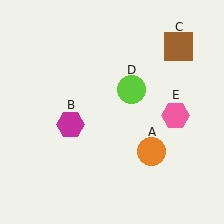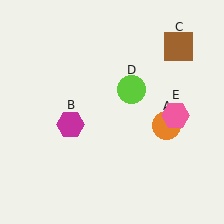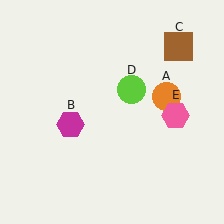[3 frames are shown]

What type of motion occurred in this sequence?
The orange circle (object A) rotated counterclockwise around the center of the scene.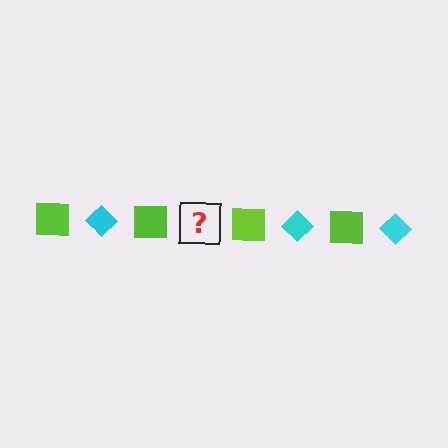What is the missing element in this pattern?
The missing element is a cyan diamond.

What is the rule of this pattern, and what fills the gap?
The rule is that the pattern alternates between lime square and cyan diamond. The gap should be filled with a cyan diamond.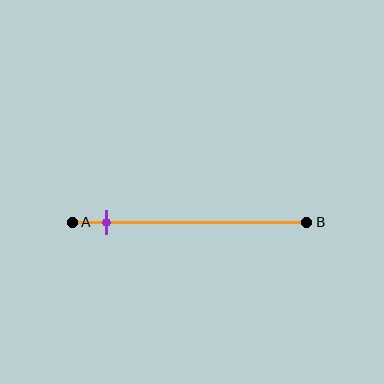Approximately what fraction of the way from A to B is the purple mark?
The purple mark is approximately 15% of the way from A to B.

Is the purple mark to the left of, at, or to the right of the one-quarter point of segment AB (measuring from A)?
The purple mark is to the left of the one-quarter point of segment AB.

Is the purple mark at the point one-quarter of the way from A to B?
No, the mark is at about 15% from A, not at the 25% one-quarter point.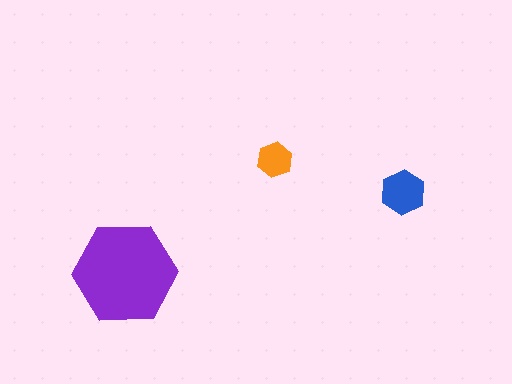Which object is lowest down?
The purple hexagon is bottommost.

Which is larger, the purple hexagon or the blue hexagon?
The purple one.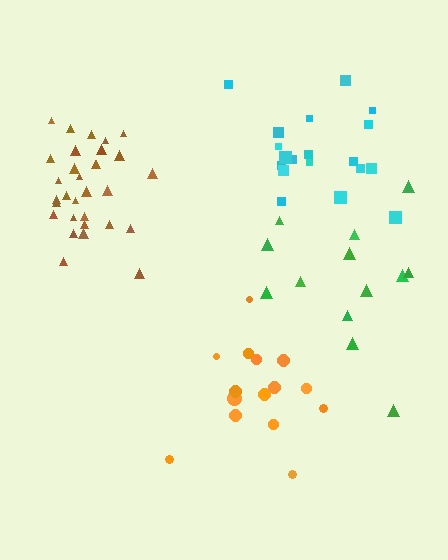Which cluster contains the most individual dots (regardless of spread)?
Brown (31).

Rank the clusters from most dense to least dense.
brown, cyan, orange, green.